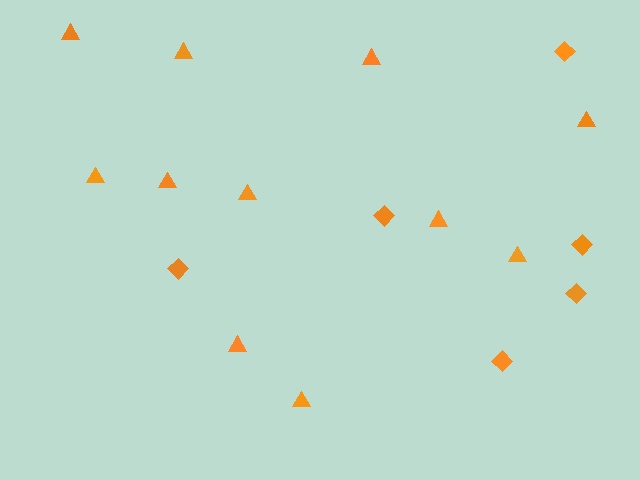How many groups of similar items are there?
There are 2 groups: one group of triangles (11) and one group of diamonds (6).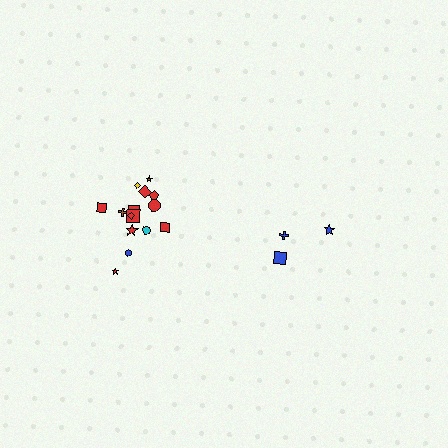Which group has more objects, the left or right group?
The left group.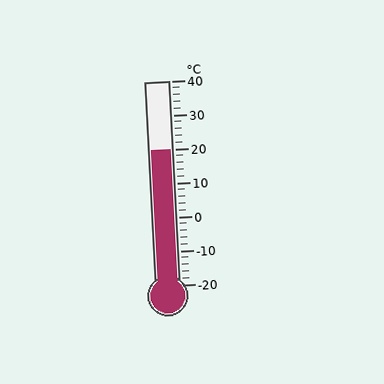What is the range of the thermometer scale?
The thermometer scale ranges from -20°C to 40°C.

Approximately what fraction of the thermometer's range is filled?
The thermometer is filled to approximately 65% of its range.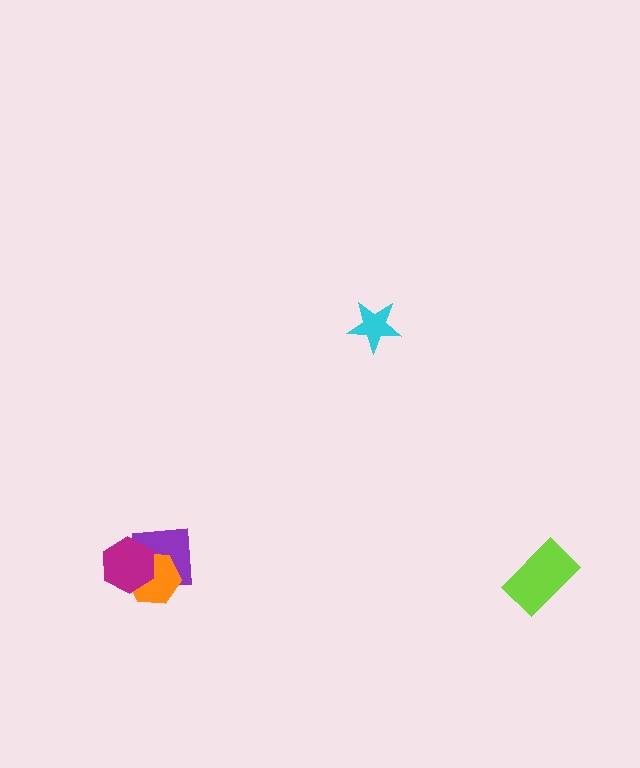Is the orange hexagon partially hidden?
Yes, it is partially covered by another shape.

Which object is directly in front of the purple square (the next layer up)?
The orange hexagon is directly in front of the purple square.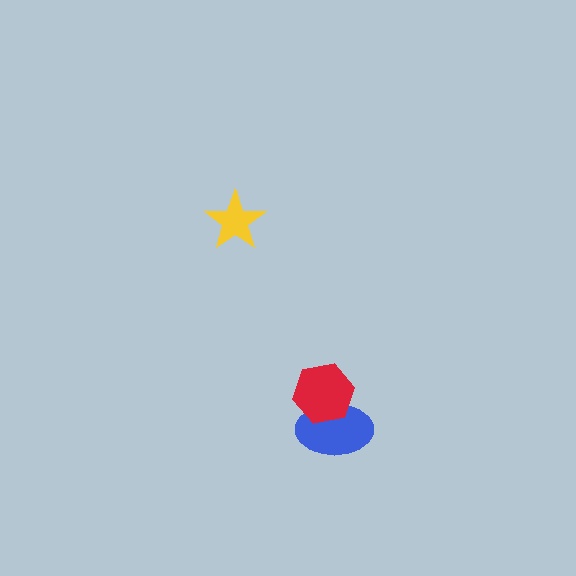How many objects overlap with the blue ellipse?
1 object overlaps with the blue ellipse.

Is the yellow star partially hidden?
No, no other shape covers it.